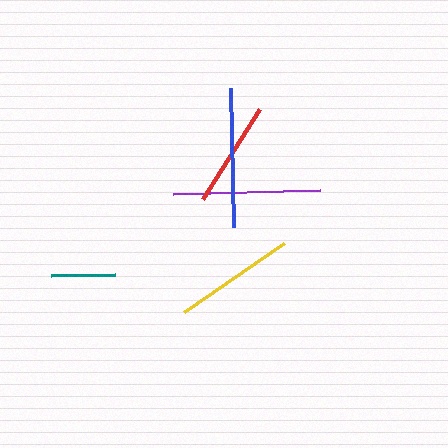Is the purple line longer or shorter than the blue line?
The purple line is longer than the blue line.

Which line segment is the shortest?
The teal line is the shortest at approximately 64 pixels.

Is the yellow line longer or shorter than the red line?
The yellow line is longer than the red line.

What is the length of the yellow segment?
The yellow segment is approximately 121 pixels long.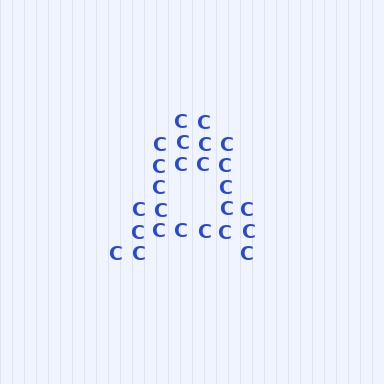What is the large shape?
The large shape is the letter A.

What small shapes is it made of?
It is made of small letter C's.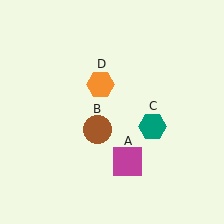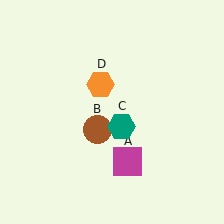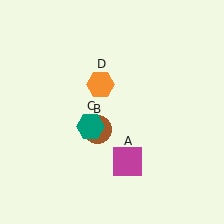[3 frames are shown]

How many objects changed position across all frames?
1 object changed position: teal hexagon (object C).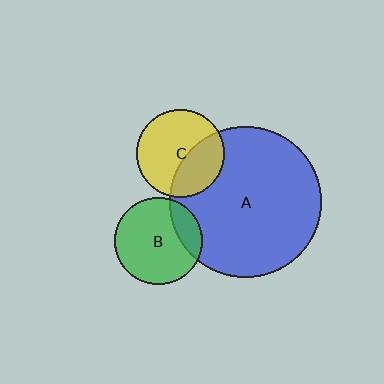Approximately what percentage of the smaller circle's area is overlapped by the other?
Approximately 20%.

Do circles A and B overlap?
Yes.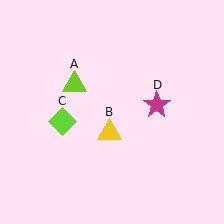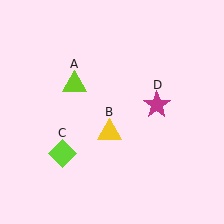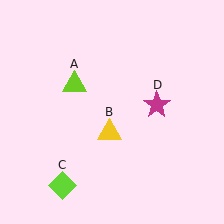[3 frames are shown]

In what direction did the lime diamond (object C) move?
The lime diamond (object C) moved down.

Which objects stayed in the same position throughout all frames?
Lime triangle (object A) and yellow triangle (object B) and magenta star (object D) remained stationary.